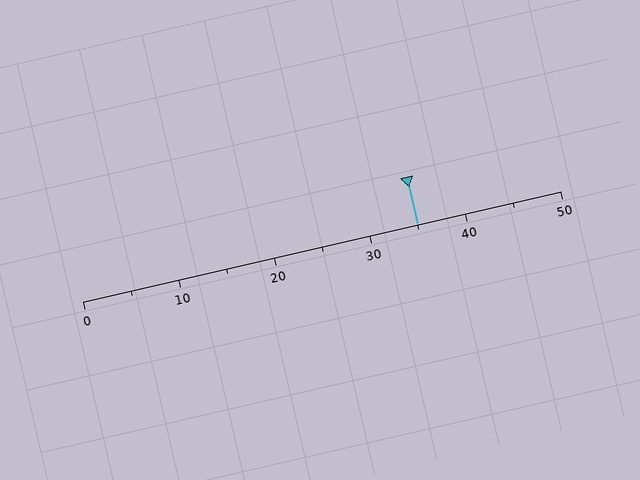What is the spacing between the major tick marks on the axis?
The major ticks are spaced 10 apart.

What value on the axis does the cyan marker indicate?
The marker indicates approximately 35.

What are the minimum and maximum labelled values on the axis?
The axis runs from 0 to 50.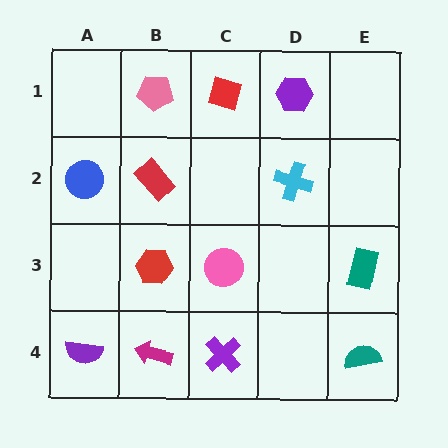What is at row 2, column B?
A red rectangle.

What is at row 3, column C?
A pink circle.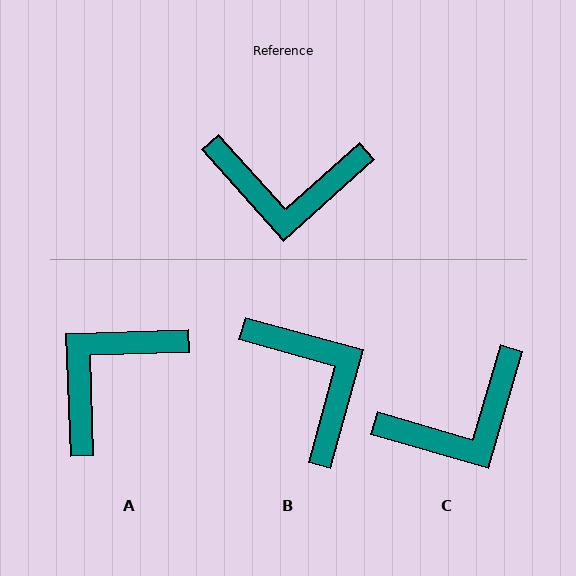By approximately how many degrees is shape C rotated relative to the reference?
Approximately 32 degrees counter-clockwise.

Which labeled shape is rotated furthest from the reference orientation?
A, about 130 degrees away.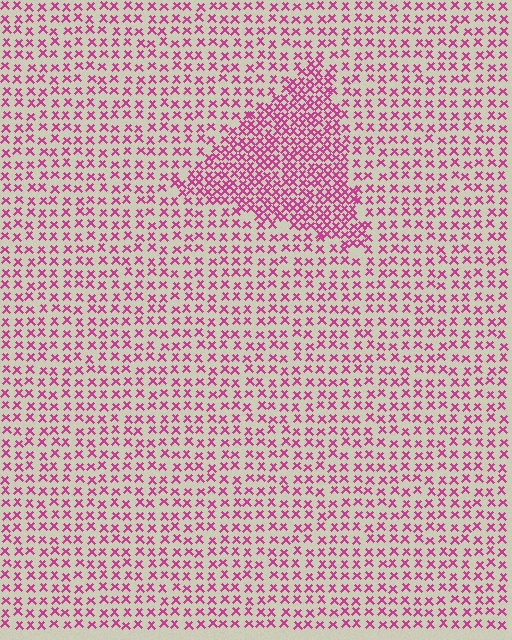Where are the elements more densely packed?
The elements are more densely packed inside the triangle boundary.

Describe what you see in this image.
The image contains small magenta elements arranged at two different densities. A triangle-shaped region is visible where the elements are more densely packed than the surrounding area.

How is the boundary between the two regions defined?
The boundary is defined by a change in element density (approximately 2.0x ratio). All elements are the same color, size, and shape.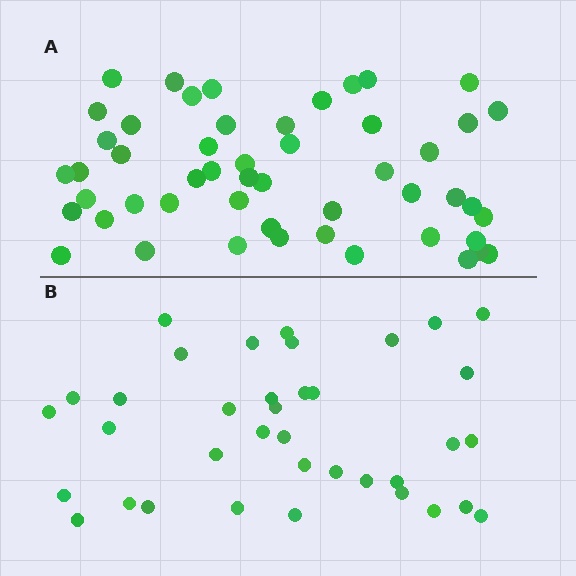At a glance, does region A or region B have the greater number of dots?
Region A (the top region) has more dots.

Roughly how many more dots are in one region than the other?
Region A has approximately 15 more dots than region B.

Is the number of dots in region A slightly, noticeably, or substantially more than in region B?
Region A has noticeably more, but not dramatically so. The ratio is roughly 1.4 to 1.